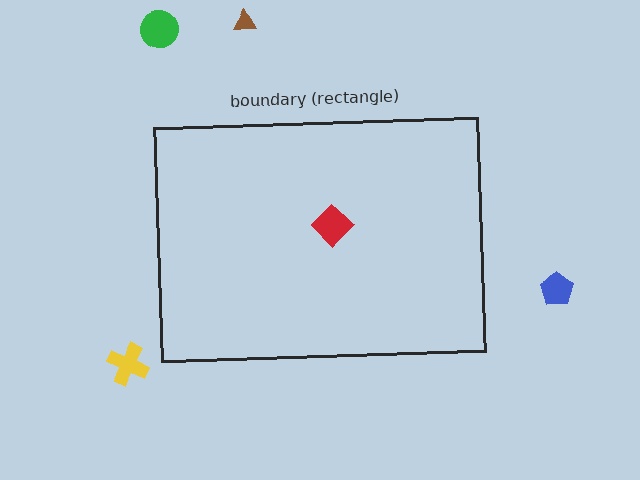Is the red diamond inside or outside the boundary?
Inside.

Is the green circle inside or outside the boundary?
Outside.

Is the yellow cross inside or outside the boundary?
Outside.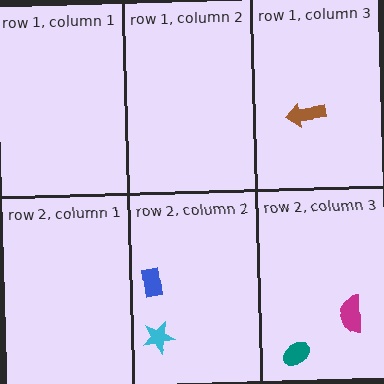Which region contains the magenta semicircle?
The row 2, column 3 region.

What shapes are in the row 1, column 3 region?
The brown arrow.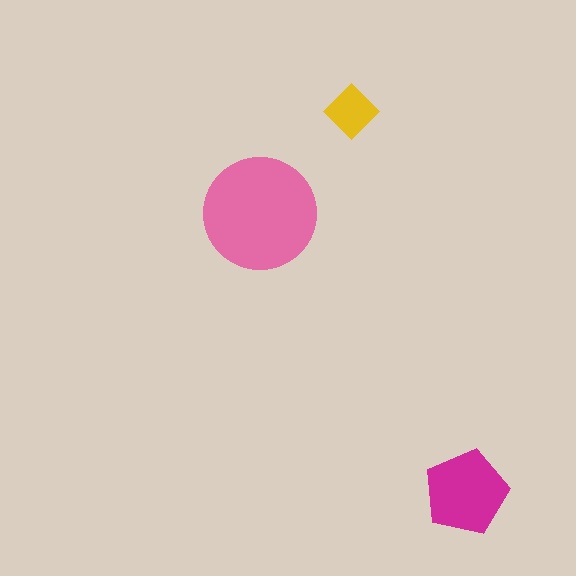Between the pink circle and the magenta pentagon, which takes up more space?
The pink circle.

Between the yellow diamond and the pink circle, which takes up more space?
The pink circle.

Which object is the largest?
The pink circle.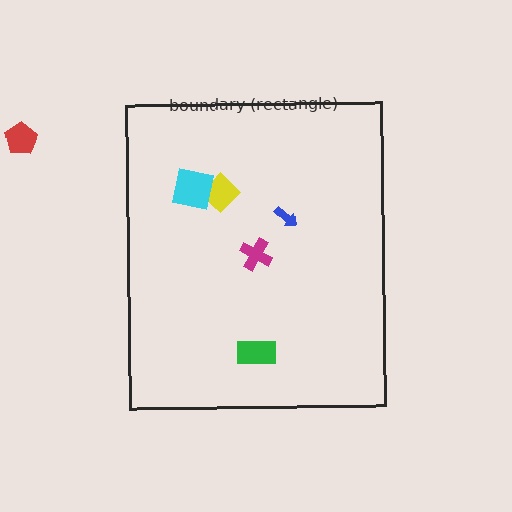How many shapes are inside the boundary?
5 inside, 1 outside.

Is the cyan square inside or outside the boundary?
Inside.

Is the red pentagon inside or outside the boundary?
Outside.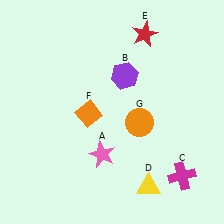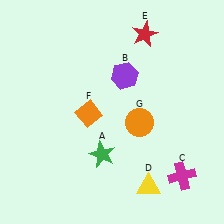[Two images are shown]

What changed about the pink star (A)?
In Image 1, A is pink. In Image 2, it changed to green.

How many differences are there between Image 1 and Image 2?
There is 1 difference between the two images.